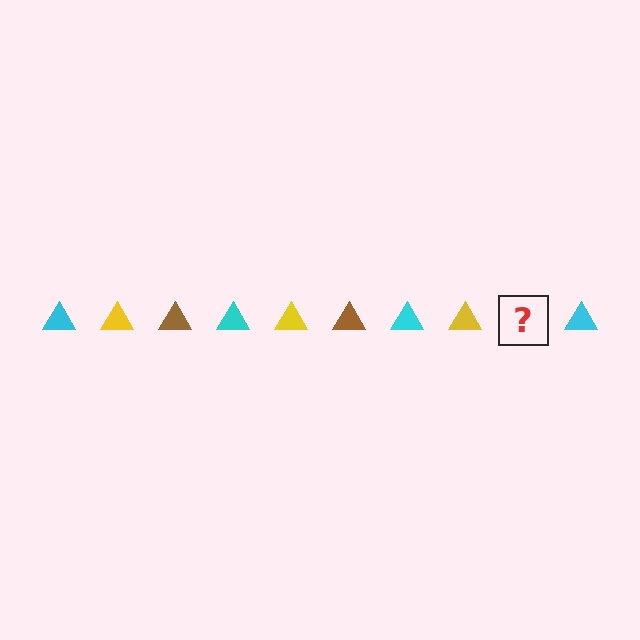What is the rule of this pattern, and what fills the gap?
The rule is that the pattern cycles through cyan, yellow, brown triangles. The gap should be filled with a brown triangle.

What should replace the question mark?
The question mark should be replaced with a brown triangle.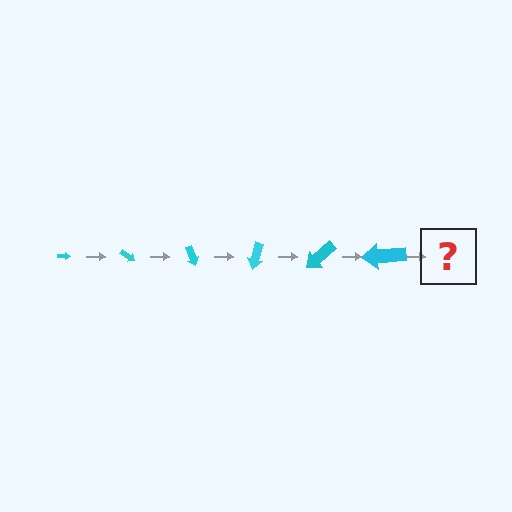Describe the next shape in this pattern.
It should be an arrow, larger than the previous one and rotated 210 degrees from the start.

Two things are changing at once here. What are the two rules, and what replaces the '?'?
The two rules are that the arrow grows larger each step and it rotates 35 degrees each step. The '?' should be an arrow, larger than the previous one and rotated 210 degrees from the start.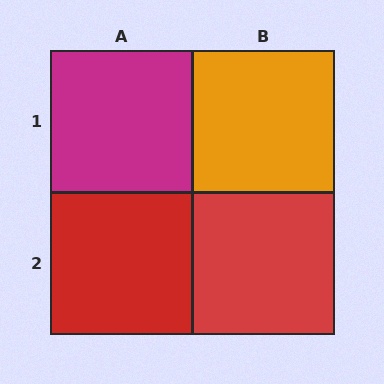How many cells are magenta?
1 cell is magenta.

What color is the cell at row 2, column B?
Red.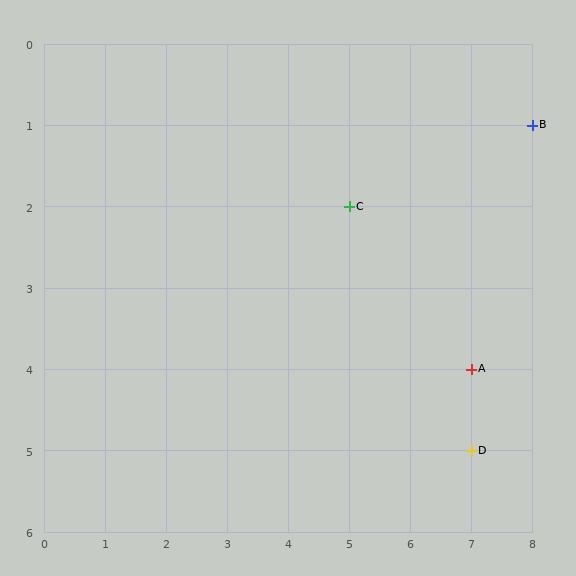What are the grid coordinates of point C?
Point C is at grid coordinates (5, 2).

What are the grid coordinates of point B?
Point B is at grid coordinates (8, 1).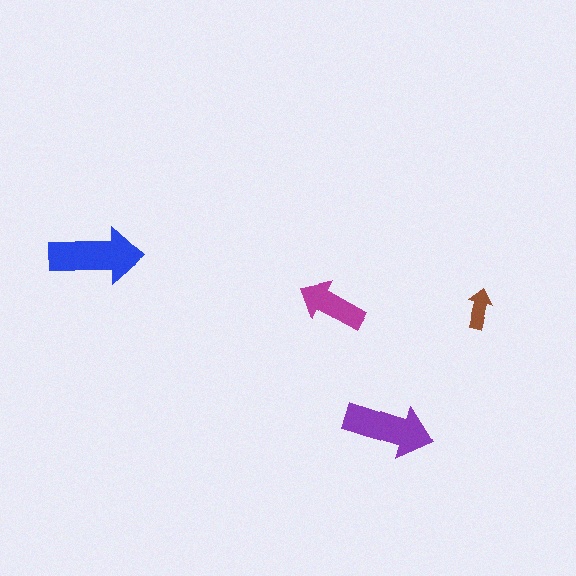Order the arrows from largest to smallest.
the blue one, the purple one, the magenta one, the brown one.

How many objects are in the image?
There are 4 objects in the image.